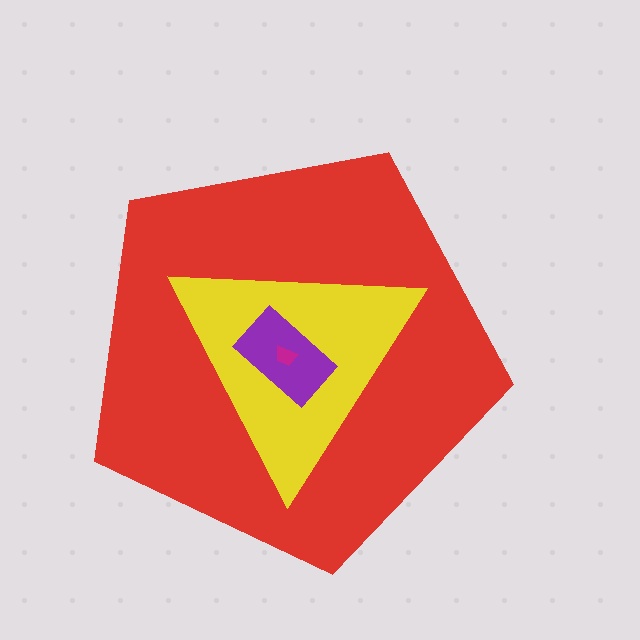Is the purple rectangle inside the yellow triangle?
Yes.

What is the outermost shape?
The red pentagon.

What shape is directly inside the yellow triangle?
The purple rectangle.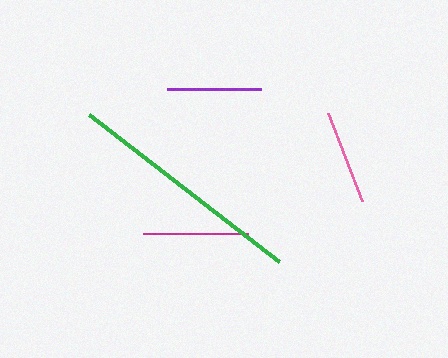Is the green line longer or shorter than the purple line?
The green line is longer than the purple line.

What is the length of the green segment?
The green segment is approximately 240 pixels long.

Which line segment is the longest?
The green line is the longest at approximately 240 pixels.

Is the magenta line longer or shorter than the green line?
The green line is longer than the magenta line.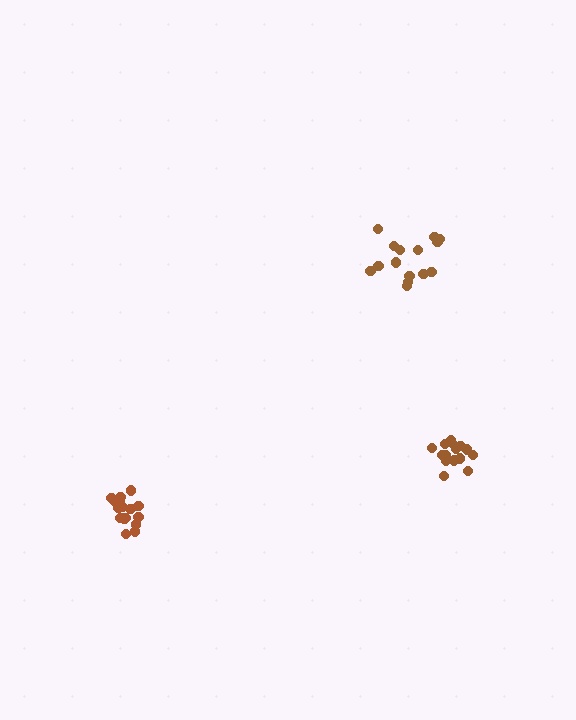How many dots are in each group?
Group 1: 16 dots, Group 2: 15 dots, Group 3: 15 dots (46 total).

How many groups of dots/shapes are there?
There are 3 groups.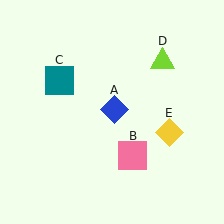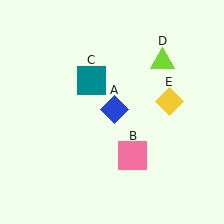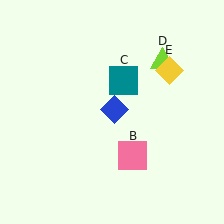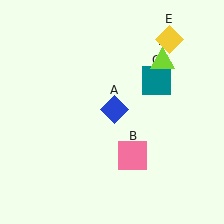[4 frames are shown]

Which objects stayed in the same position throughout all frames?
Blue diamond (object A) and pink square (object B) and lime triangle (object D) remained stationary.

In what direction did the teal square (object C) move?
The teal square (object C) moved right.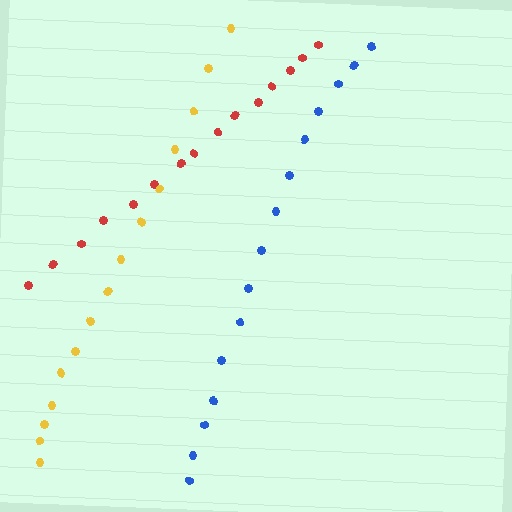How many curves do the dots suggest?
There are 3 distinct paths.